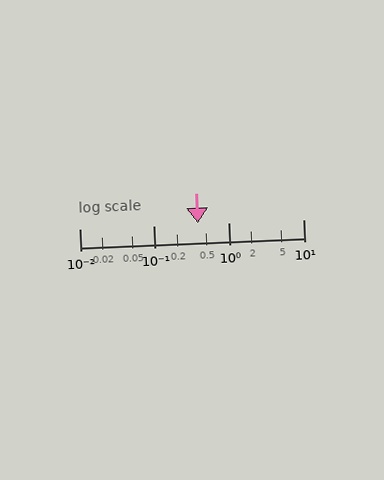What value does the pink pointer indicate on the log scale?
The pointer indicates approximately 0.39.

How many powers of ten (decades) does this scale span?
The scale spans 3 decades, from 0.01 to 10.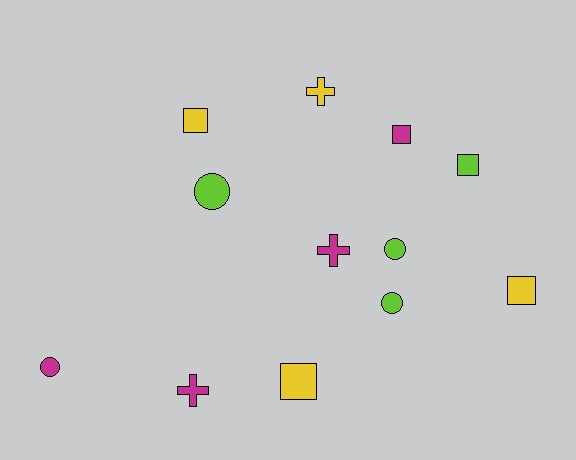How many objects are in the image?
There are 12 objects.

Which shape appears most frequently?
Square, with 5 objects.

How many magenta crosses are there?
There are 2 magenta crosses.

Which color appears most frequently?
Lime, with 4 objects.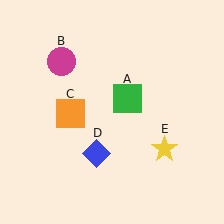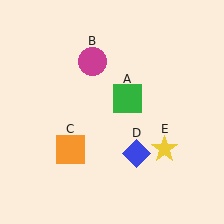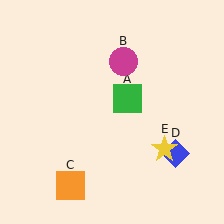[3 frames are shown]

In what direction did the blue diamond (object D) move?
The blue diamond (object D) moved right.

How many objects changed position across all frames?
3 objects changed position: magenta circle (object B), orange square (object C), blue diamond (object D).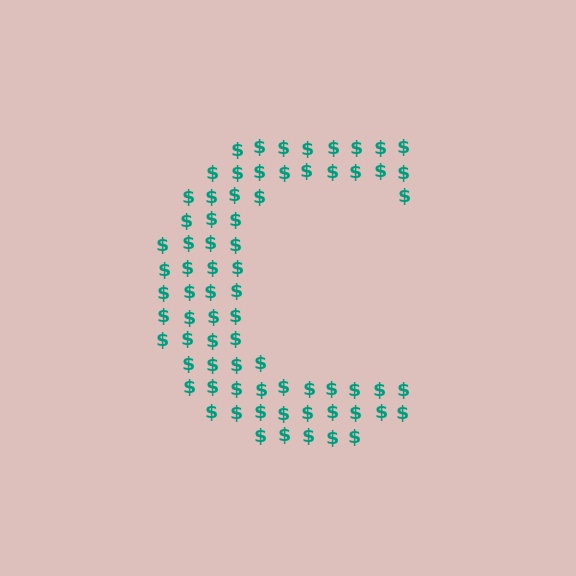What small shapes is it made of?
It is made of small dollar signs.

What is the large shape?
The large shape is the letter C.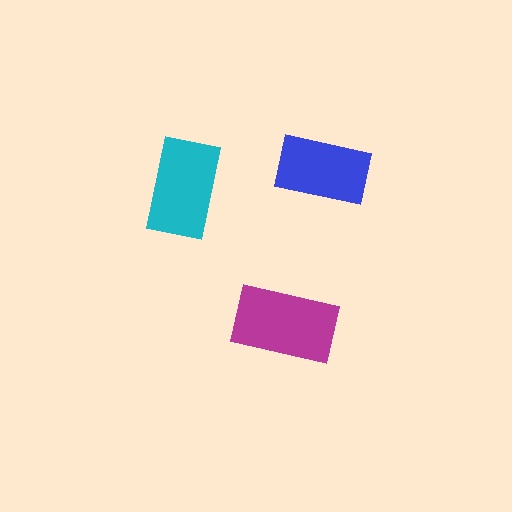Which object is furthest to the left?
The cyan rectangle is leftmost.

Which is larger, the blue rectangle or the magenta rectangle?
The magenta one.